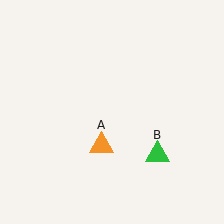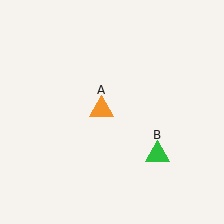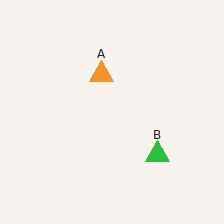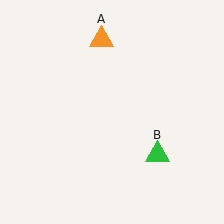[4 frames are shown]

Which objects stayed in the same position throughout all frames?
Green triangle (object B) remained stationary.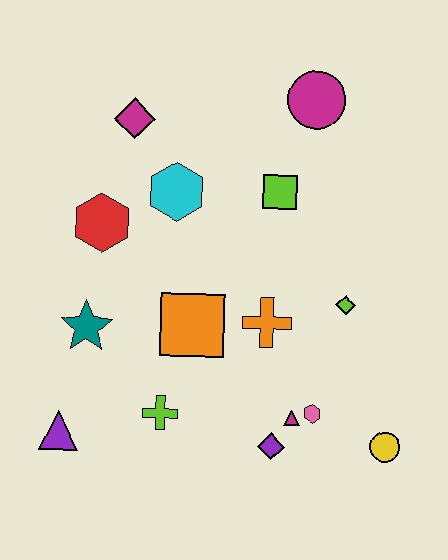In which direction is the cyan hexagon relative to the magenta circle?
The cyan hexagon is to the left of the magenta circle.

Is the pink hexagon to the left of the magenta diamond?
No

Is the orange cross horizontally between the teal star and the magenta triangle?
Yes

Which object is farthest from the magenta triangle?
The magenta diamond is farthest from the magenta triangle.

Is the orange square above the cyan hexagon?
No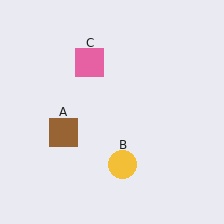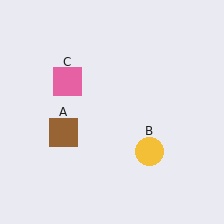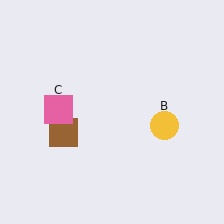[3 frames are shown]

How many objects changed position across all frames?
2 objects changed position: yellow circle (object B), pink square (object C).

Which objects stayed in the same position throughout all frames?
Brown square (object A) remained stationary.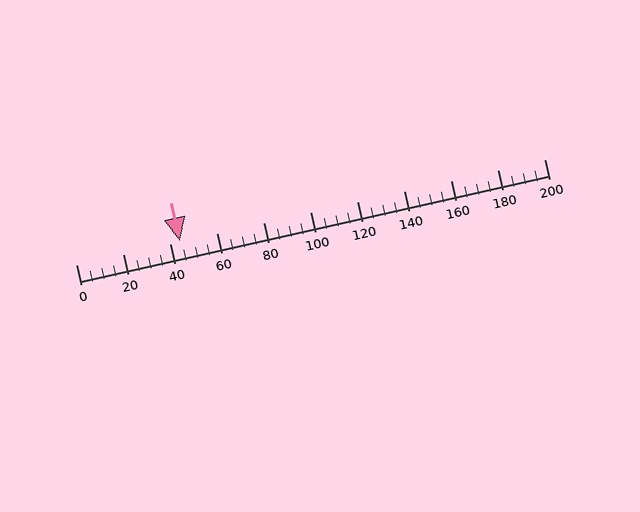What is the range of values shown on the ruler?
The ruler shows values from 0 to 200.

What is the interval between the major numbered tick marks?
The major tick marks are spaced 20 units apart.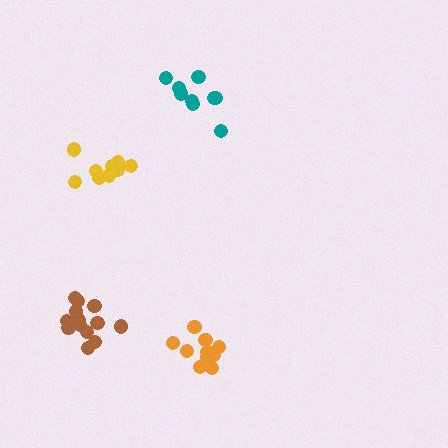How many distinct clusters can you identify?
There are 4 distinct clusters.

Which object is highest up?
The teal cluster is topmost.